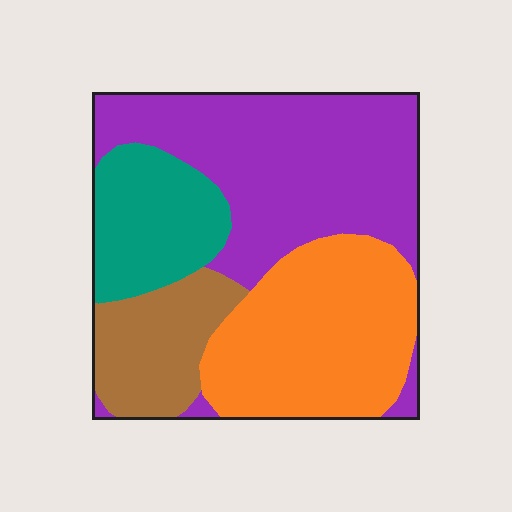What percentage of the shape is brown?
Brown takes up less than a sixth of the shape.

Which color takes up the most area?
Purple, at roughly 40%.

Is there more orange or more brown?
Orange.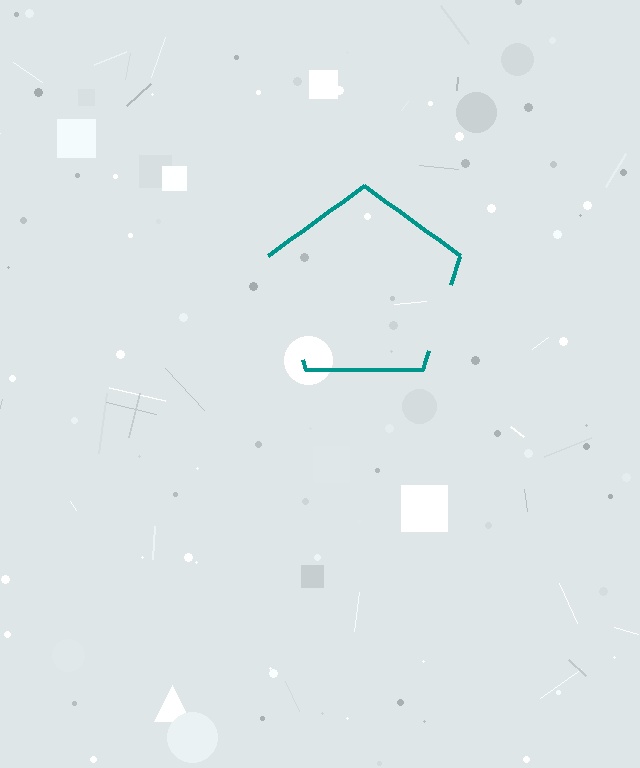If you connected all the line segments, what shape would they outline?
They would outline a pentagon.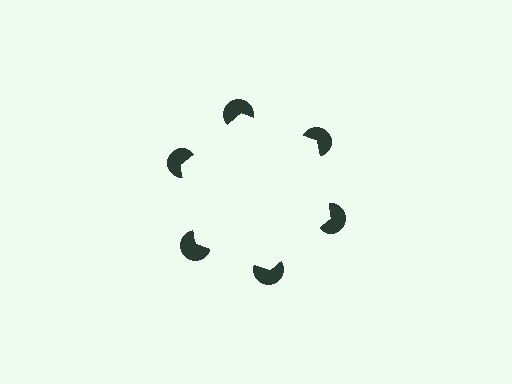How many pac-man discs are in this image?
There are 6 — one at each vertex of the illusory hexagon.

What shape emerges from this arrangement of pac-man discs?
An illusory hexagon — its edges are inferred from the aligned wedge cuts in the pac-man discs, not physically drawn.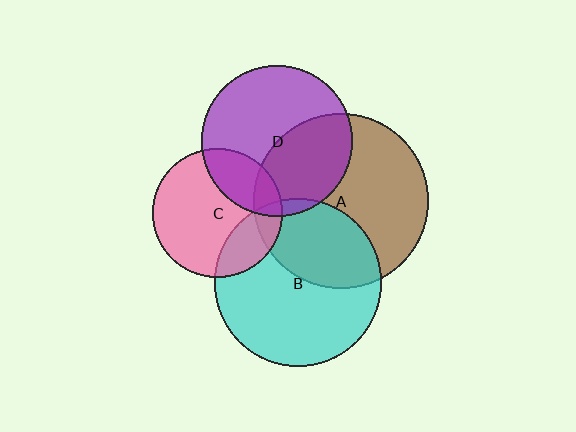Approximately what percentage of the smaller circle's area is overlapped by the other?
Approximately 25%.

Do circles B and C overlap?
Yes.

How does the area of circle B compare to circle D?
Approximately 1.2 times.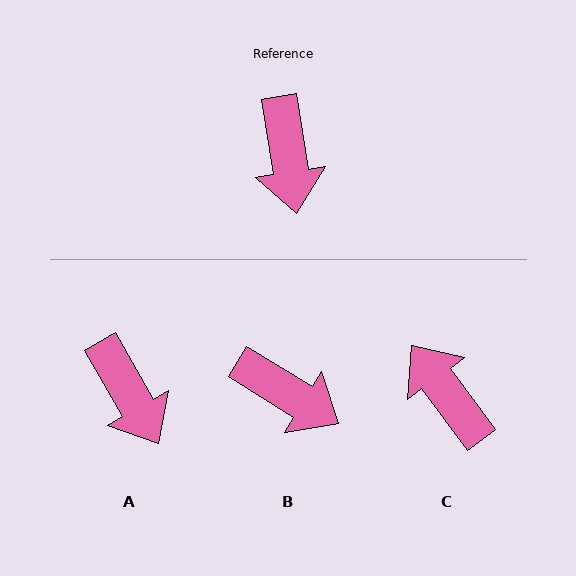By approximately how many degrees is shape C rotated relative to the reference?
Approximately 153 degrees clockwise.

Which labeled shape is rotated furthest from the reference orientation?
C, about 153 degrees away.